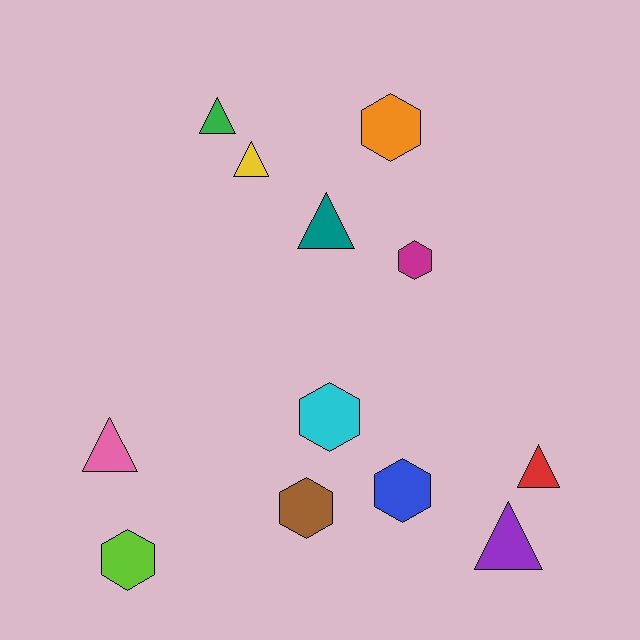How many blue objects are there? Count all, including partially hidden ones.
There is 1 blue object.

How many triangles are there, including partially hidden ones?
There are 6 triangles.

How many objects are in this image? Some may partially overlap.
There are 12 objects.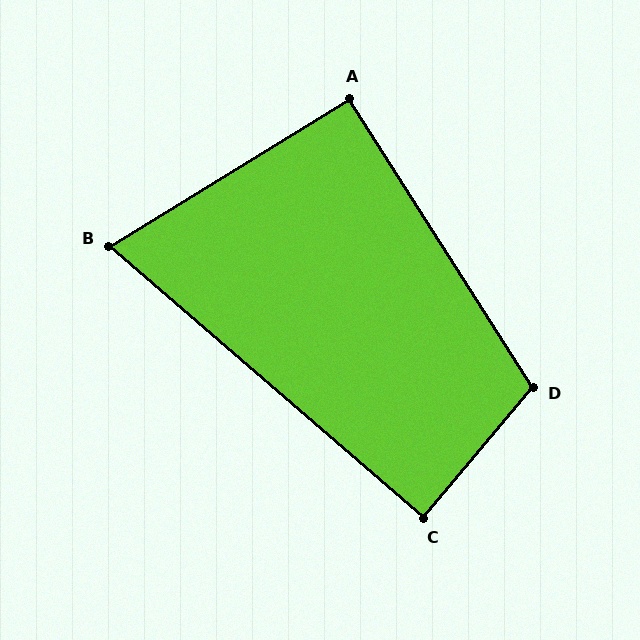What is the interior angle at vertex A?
Approximately 91 degrees (approximately right).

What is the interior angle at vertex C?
Approximately 89 degrees (approximately right).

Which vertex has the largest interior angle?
D, at approximately 108 degrees.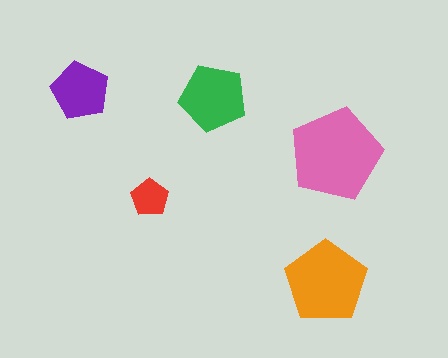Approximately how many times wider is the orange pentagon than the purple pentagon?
About 1.5 times wider.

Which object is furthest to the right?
The pink pentagon is rightmost.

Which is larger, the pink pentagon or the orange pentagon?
The pink one.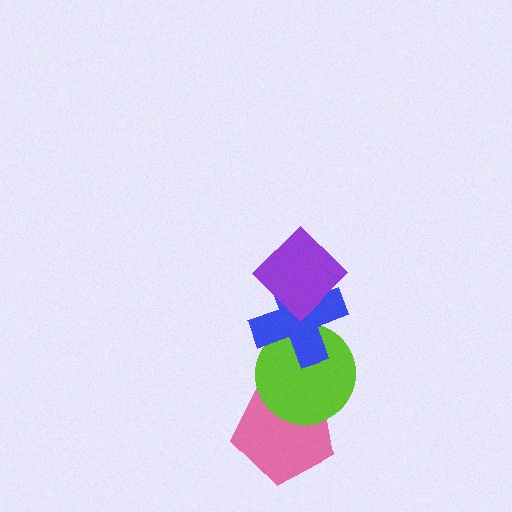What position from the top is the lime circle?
The lime circle is 3rd from the top.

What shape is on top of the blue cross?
The purple diamond is on top of the blue cross.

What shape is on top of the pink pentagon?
The lime circle is on top of the pink pentagon.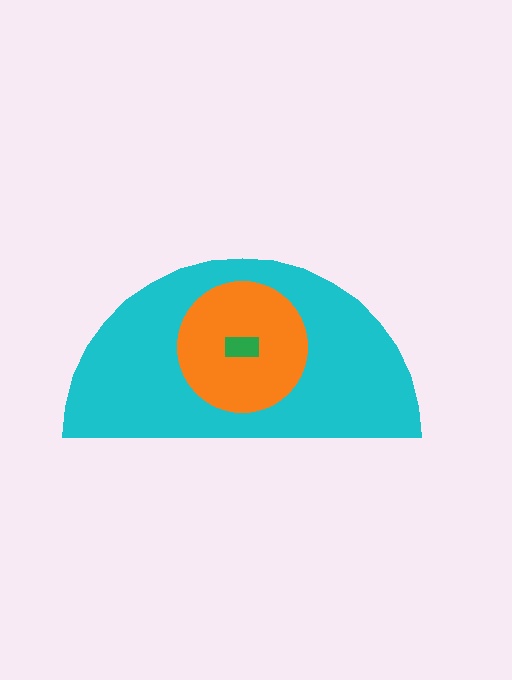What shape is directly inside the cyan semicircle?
The orange circle.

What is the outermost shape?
The cyan semicircle.